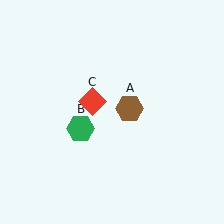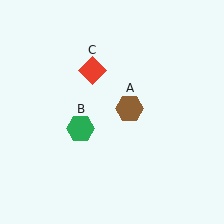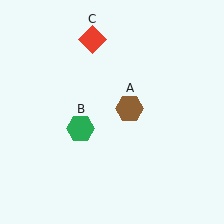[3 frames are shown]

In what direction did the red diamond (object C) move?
The red diamond (object C) moved up.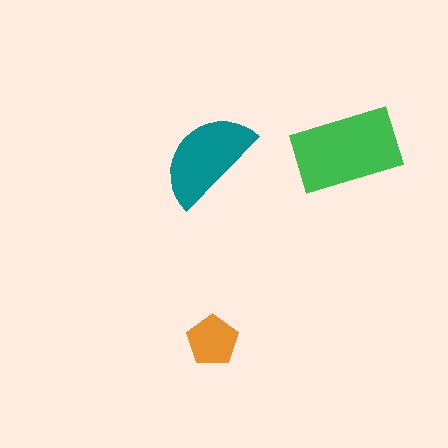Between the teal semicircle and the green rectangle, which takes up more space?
The green rectangle.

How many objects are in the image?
There are 3 objects in the image.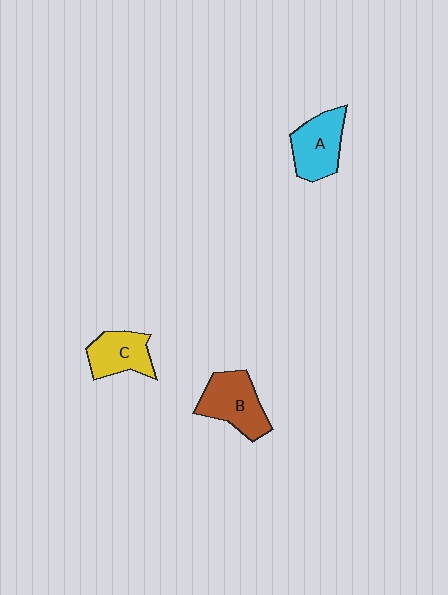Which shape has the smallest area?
Shape C (yellow).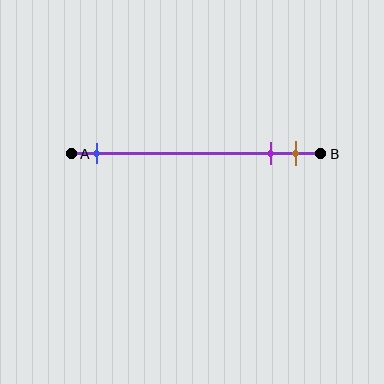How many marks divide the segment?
There are 3 marks dividing the segment.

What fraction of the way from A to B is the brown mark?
The brown mark is approximately 90% (0.9) of the way from A to B.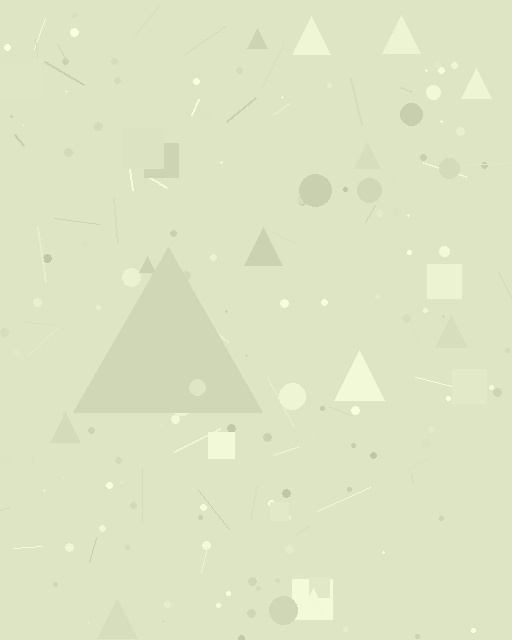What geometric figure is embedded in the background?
A triangle is embedded in the background.